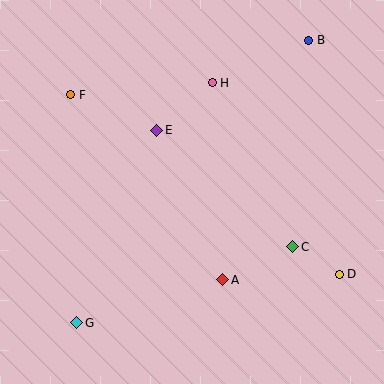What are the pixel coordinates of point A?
Point A is at (223, 280).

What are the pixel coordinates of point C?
Point C is at (293, 247).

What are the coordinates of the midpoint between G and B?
The midpoint between G and B is at (193, 181).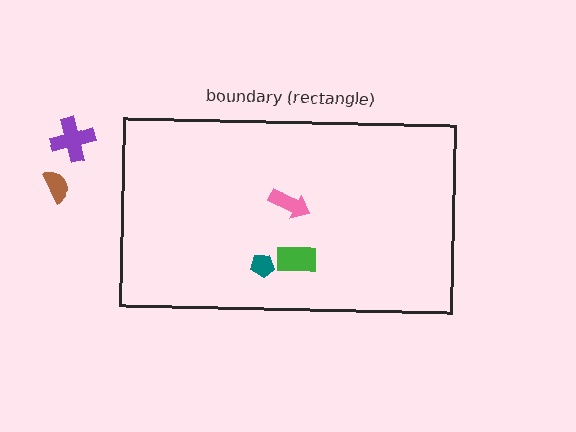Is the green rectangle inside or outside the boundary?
Inside.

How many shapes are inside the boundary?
3 inside, 2 outside.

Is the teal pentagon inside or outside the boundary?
Inside.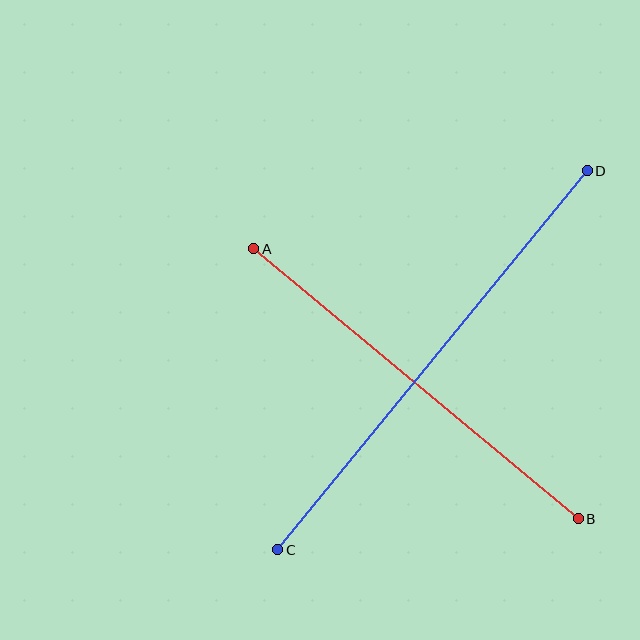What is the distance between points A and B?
The distance is approximately 422 pixels.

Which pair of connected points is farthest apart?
Points C and D are farthest apart.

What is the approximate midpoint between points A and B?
The midpoint is at approximately (416, 384) pixels.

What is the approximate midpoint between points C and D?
The midpoint is at approximately (432, 360) pixels.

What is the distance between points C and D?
The distance is approximately 490 pixels.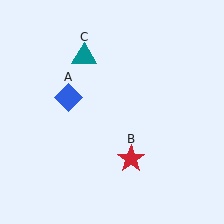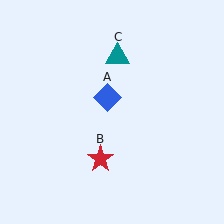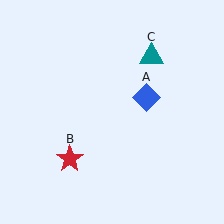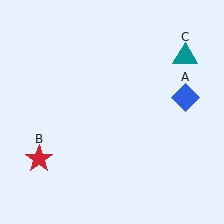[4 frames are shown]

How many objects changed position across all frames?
3 objects changed position: blue diamond (object A), red star (object B), teal triangle (object C).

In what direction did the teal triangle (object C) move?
The teal triangle (object C) moved right.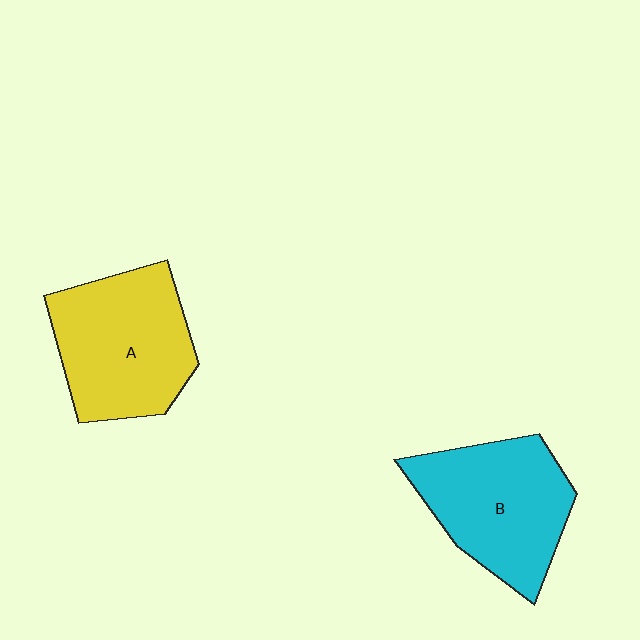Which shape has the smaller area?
Shape B (cyan).